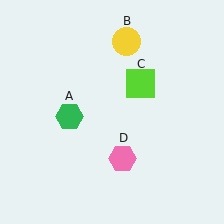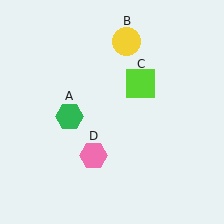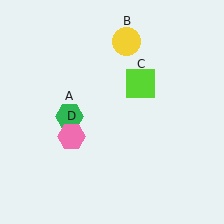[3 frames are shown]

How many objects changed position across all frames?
1 object changed position: pink hexagon (object D).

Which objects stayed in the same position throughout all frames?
Green hexagon (object A) and yellow circle (object B) and lime square (object C) remained stationary.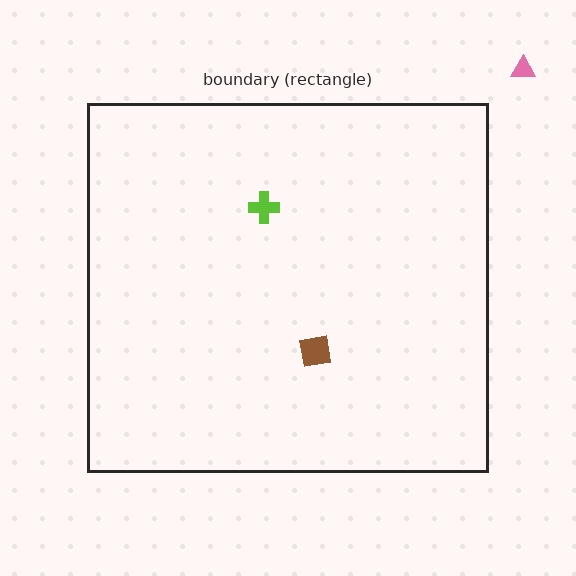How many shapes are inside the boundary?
2 inside, 1 outside.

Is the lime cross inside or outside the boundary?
Inside.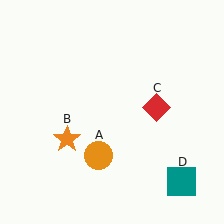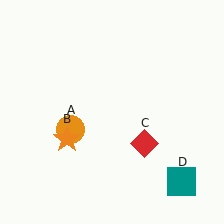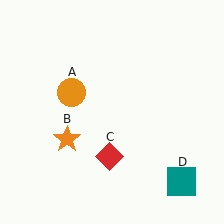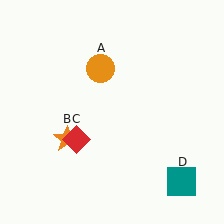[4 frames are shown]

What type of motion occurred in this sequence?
The orange circle (object A), red diamond (object C) rotated clockwise around the center of the scene.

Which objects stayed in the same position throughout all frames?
Orange star (object B) and teal square (object D) remained stationary.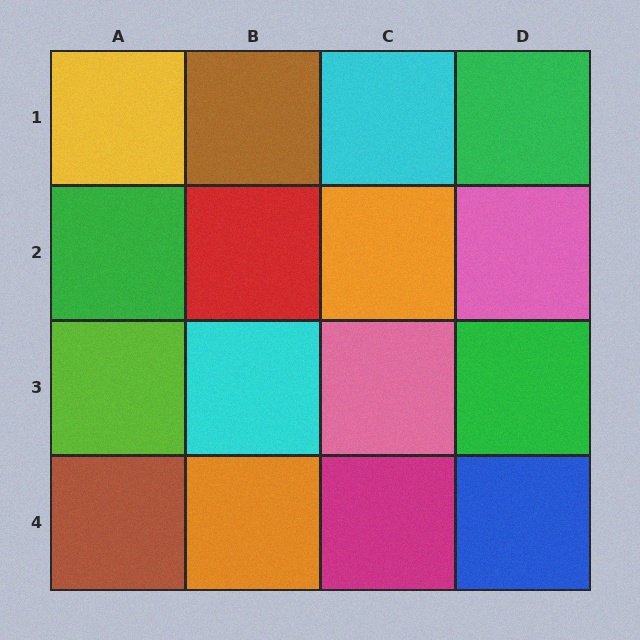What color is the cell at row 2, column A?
Green.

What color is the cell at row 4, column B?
Orange.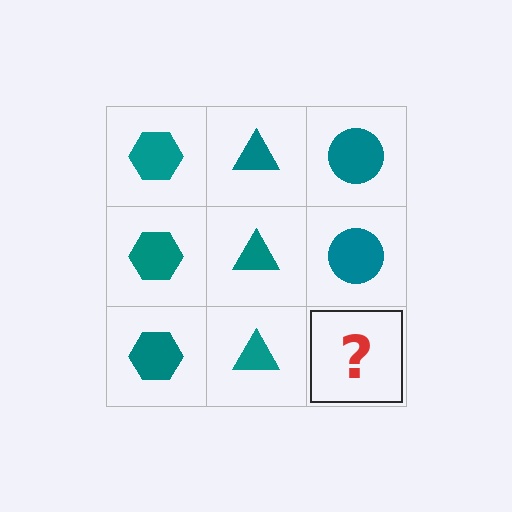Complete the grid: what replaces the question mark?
The question mark should be replaced with a teal circle.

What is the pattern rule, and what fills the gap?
The rule is that each column has a consistent shape. The gap should be filled with a teal circle.